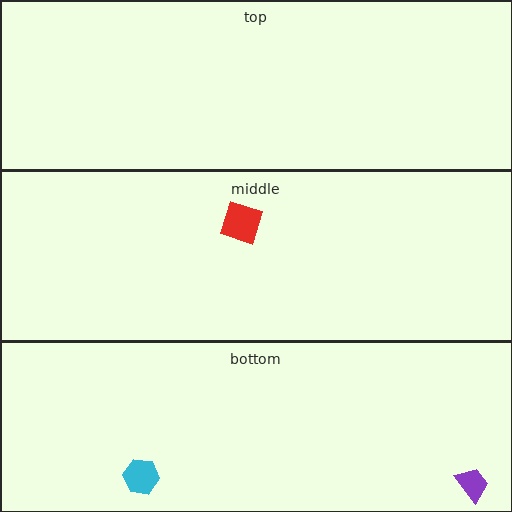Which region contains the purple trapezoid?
The bottom region.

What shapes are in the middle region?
The red diamond.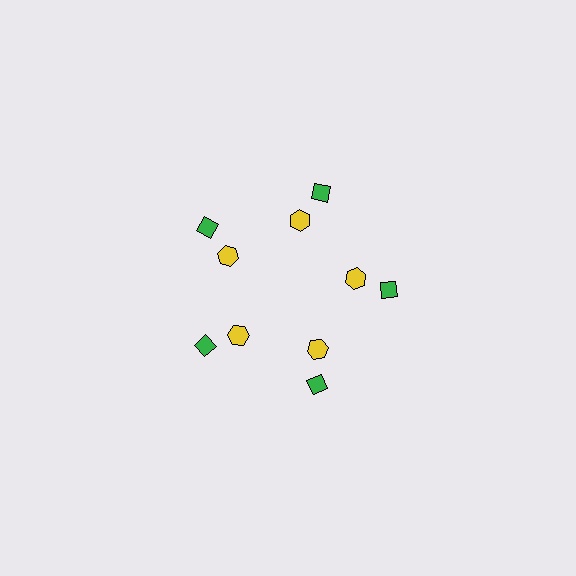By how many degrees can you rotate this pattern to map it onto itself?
The pattern maps onto itself every 72 degrees of rotation.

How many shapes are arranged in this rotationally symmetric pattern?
There are 10 shapes, arranged in 5 groups of 2.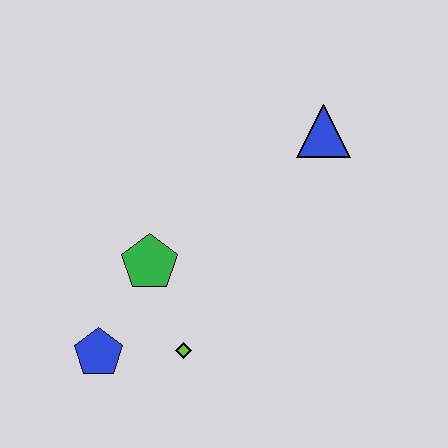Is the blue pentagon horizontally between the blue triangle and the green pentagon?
No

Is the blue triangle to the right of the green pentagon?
Yes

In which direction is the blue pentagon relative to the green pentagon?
The blue pentagon is below the green pentagon.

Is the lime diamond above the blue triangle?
No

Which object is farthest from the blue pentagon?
The blue triangle is farthest from the blue pentagon.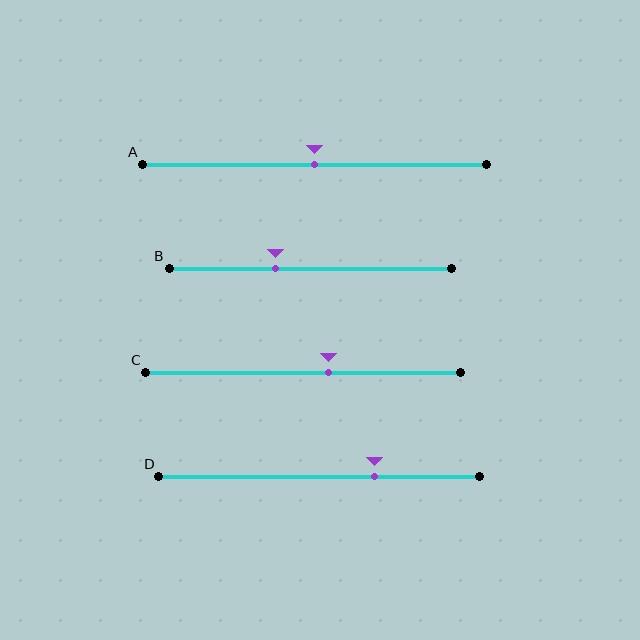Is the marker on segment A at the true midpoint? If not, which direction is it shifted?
Yes, the marker on segment A is at the true midpoint.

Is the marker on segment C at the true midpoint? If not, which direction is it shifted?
No, the marker on segment C is shifted to the right by about 8% of the segment length.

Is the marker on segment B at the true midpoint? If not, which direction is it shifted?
No, the marker on segment B is shifted to the left by about 12% of the segment length.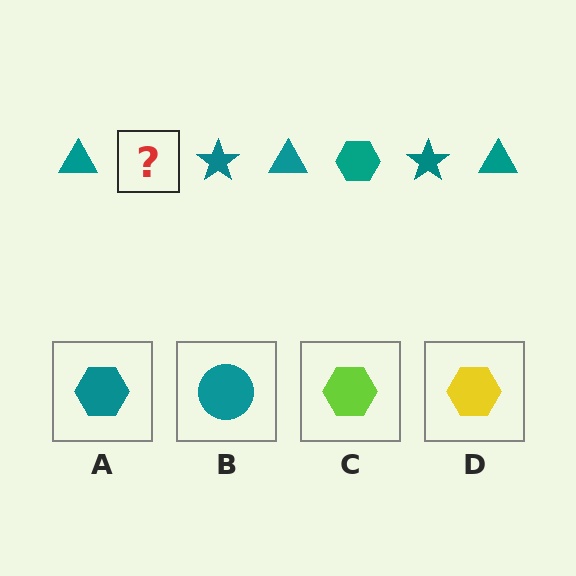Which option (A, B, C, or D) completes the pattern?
A.